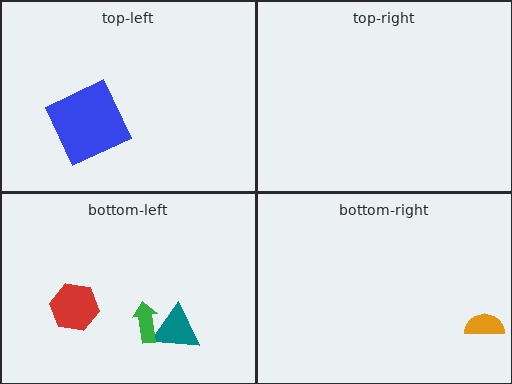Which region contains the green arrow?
The bottom-left region.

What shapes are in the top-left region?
The blue square.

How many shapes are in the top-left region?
1.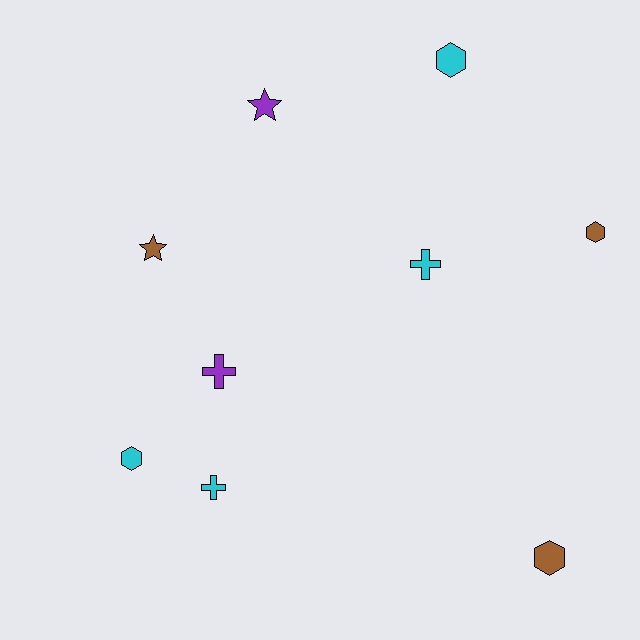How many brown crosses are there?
There are no brown crosses.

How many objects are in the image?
There are 9 objects.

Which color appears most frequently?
Cyan, with 4 objects.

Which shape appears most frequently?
Hexagon, with 4 objects.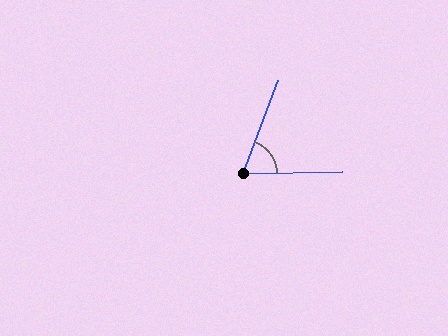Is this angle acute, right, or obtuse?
It is acute.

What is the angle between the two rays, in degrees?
Approximately 68 degrees.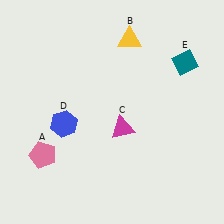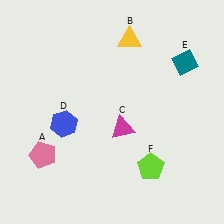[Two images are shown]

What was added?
A lime pentagon (F) was added in Image 2.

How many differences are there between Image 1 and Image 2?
There is 1 difference between the two images.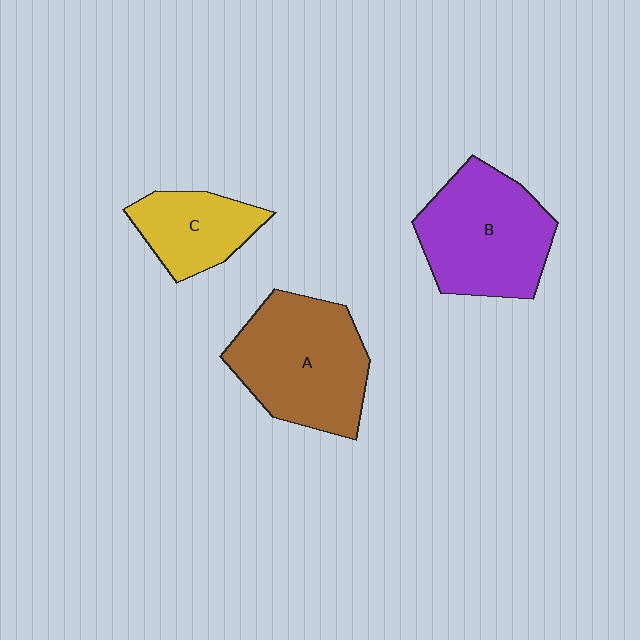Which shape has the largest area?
Shape A (brown).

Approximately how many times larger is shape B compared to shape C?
Approximately 1.7 times.